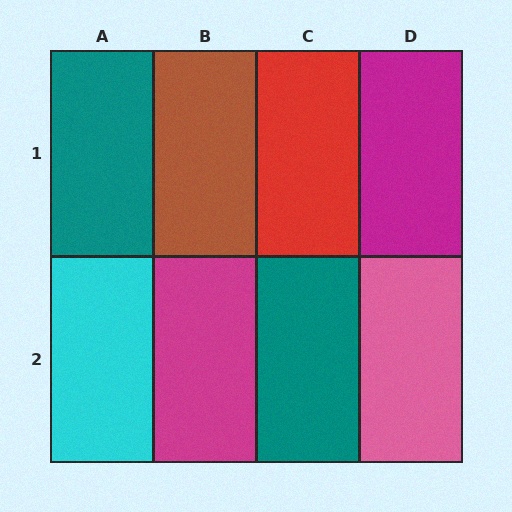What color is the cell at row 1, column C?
Red.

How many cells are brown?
1 cell is brown.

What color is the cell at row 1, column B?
Brown.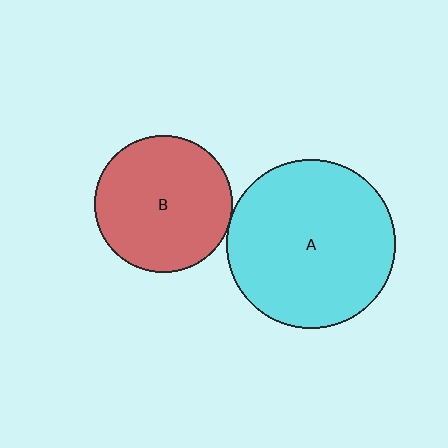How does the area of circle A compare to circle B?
Approximately 1.5 times.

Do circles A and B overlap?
Yes.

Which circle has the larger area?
Circle A (cyan).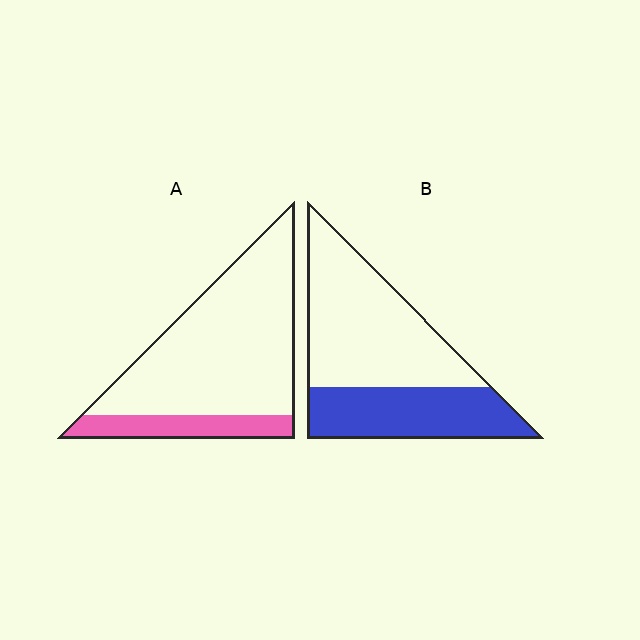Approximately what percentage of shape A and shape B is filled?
A is approximately 20% and B is approximately 40%.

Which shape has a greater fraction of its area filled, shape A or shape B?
Shape B.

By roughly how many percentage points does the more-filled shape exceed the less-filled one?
By roughly 20 percentage points (B over A).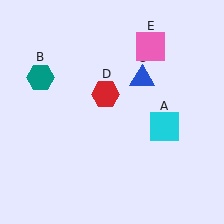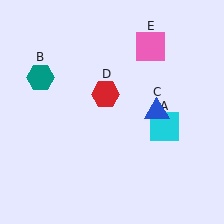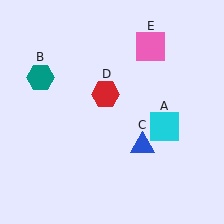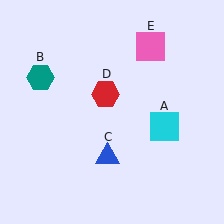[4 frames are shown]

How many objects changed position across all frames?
1 object changed position: blue triangle (object C).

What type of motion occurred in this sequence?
The blue triangle (object C) rotated clockwise around the center of the scene.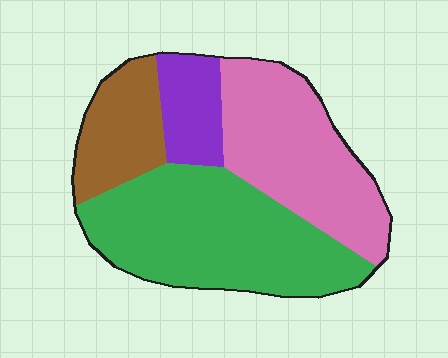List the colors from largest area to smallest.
From largest to smallest: green, pink, brown, purple.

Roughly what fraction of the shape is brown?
Brown takes up about one sixth (1/6) of the shape.